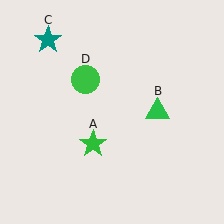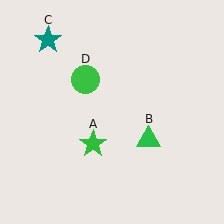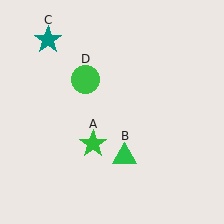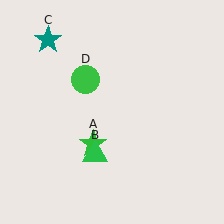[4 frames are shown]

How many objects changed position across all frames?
1 object changed position: green triangle (object B).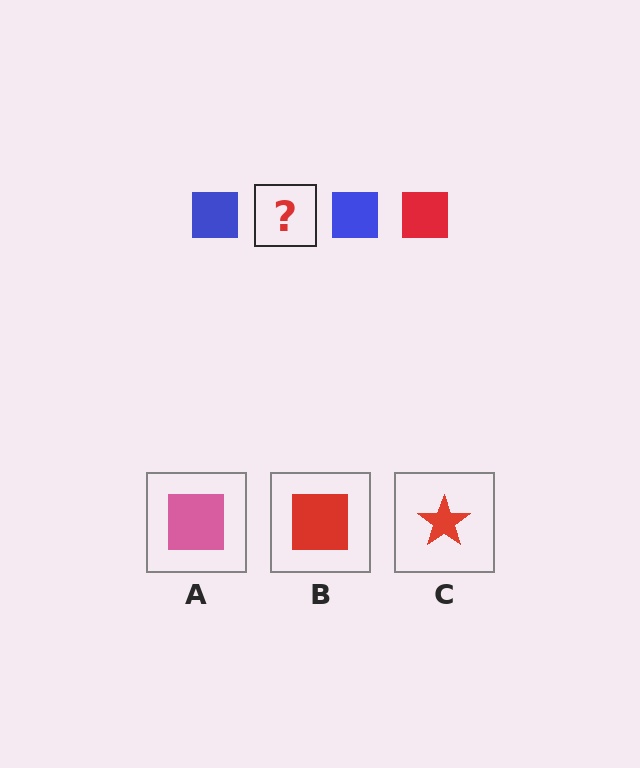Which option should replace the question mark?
Option B.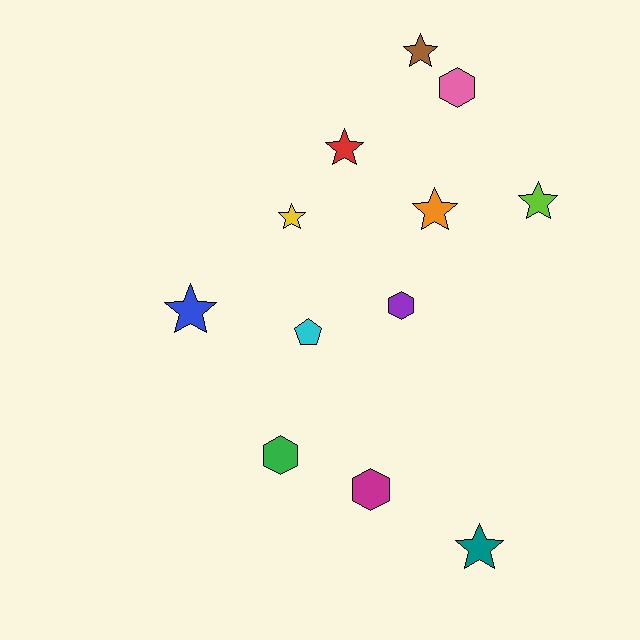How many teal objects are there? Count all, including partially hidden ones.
There is 1 teal object.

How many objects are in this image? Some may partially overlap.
There are 12 objects.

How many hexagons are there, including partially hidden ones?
There are 4 hexagons.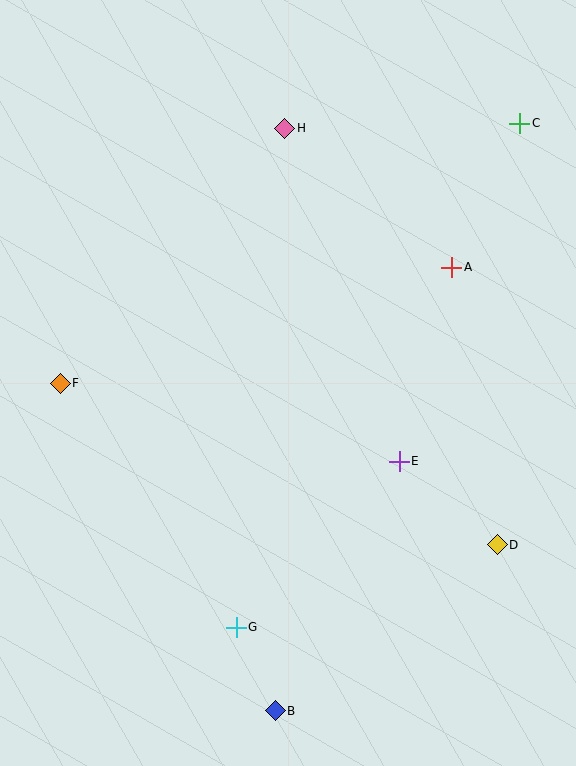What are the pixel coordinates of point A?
Point A is at (452, 267).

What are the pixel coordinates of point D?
Point D is at (497, 545).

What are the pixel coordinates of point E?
Point E is at (399, 461).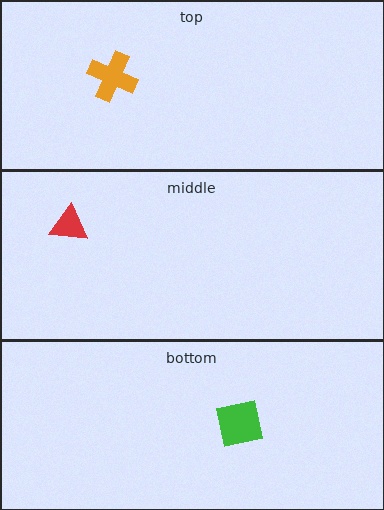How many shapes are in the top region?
1.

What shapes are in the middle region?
The red triangle.